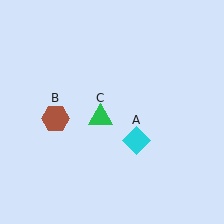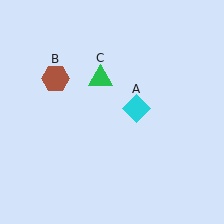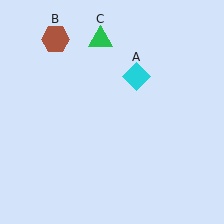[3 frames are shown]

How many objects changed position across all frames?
3 objects changed position: cyan diamond (object A), brown hexagon (object B), green triangle (object C).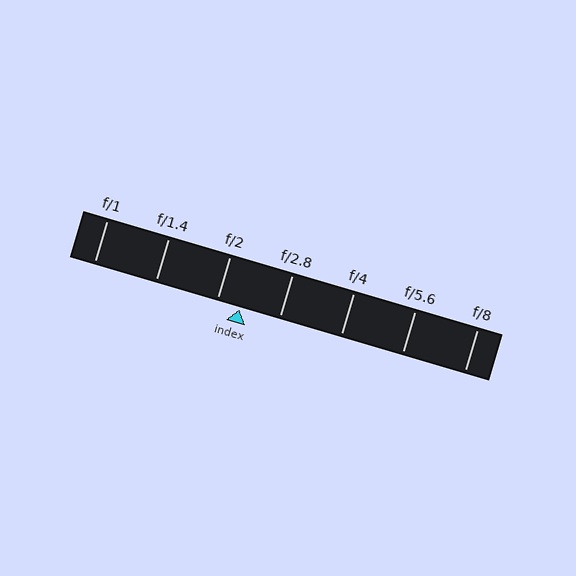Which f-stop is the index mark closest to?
The index mark is closest to f/2.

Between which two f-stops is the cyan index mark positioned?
The index mark is between f/2 and f/2.8.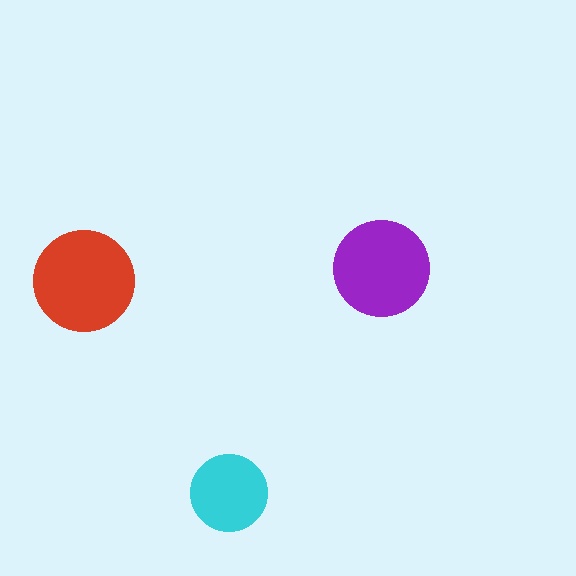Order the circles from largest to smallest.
the red one, the purple one, the cyan one.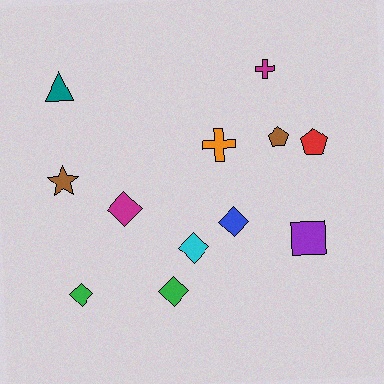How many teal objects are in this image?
There is 1 teal object.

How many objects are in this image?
There are 12 objects.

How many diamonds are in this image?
There are 5 diamonds.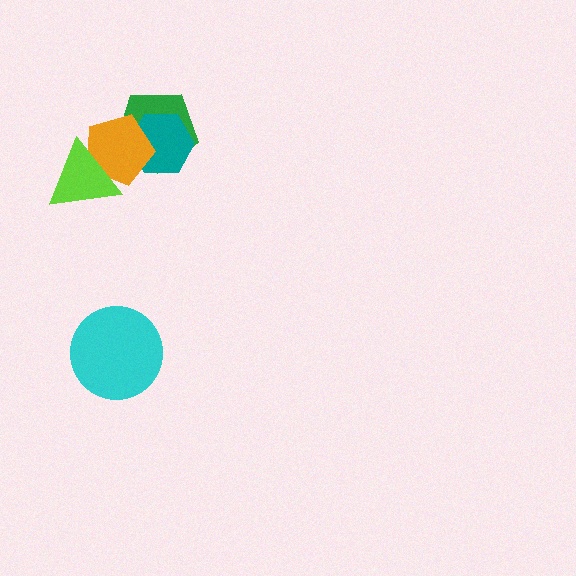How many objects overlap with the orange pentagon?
3 objects overlap with the orange pentagon.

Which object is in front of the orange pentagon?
The lime triangle is in front of the orange pentagon.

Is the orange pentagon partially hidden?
Yes, it is partially covered by another shape.